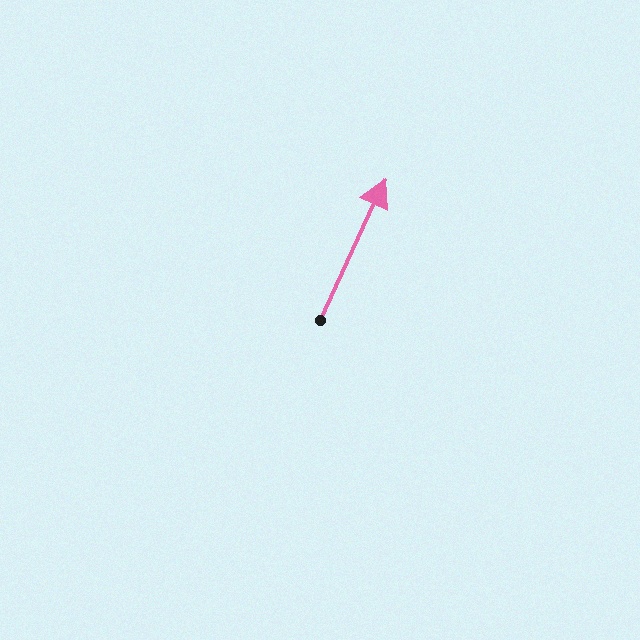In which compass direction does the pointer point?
Northeast.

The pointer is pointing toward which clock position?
Roughly 1 o'clock.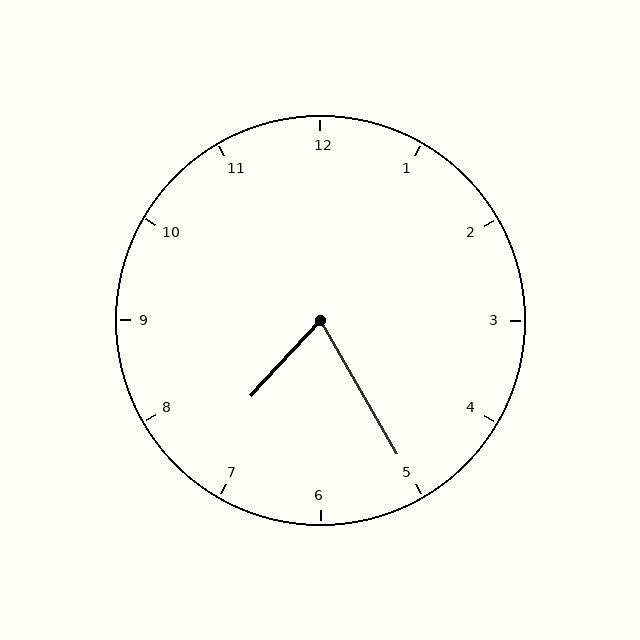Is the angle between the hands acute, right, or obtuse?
It is acute.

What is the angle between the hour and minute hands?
Approximately 72 degrees.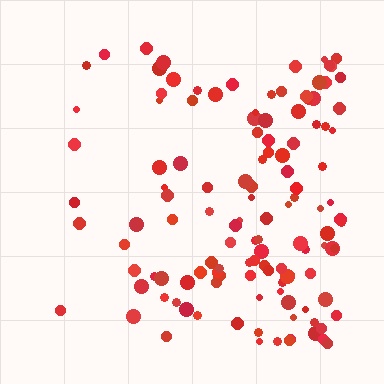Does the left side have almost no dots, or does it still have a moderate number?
Still a moderate number, just noticeably fewer than the right.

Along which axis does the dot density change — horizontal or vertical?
Horizontal.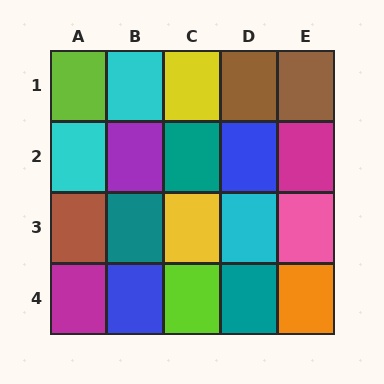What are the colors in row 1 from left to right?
Lime, cyan, yellow, brown, brown.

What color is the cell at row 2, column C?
Teal.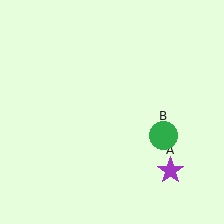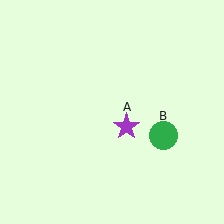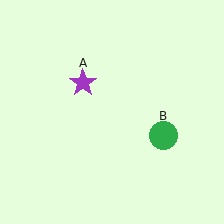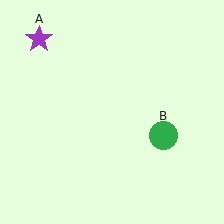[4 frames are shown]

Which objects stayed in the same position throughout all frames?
Green circle (object B) remained stationary.